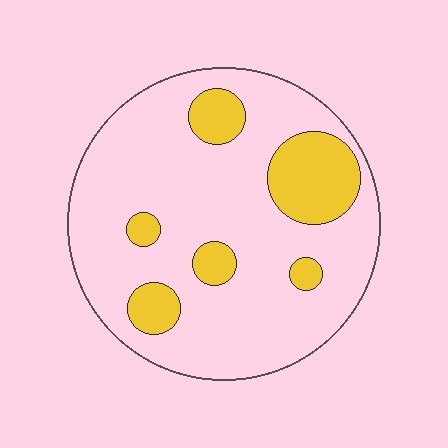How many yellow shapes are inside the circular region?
6.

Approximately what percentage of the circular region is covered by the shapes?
Approximately 20%.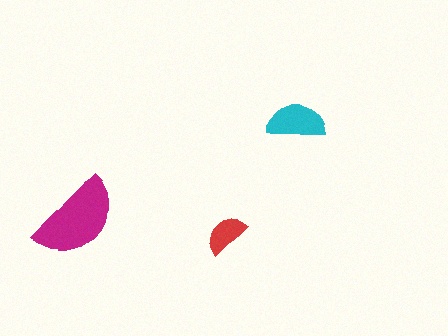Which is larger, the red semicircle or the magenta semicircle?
The magenta one.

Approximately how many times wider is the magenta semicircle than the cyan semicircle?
About 1.5 times wider.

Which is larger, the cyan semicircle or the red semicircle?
The cyan one.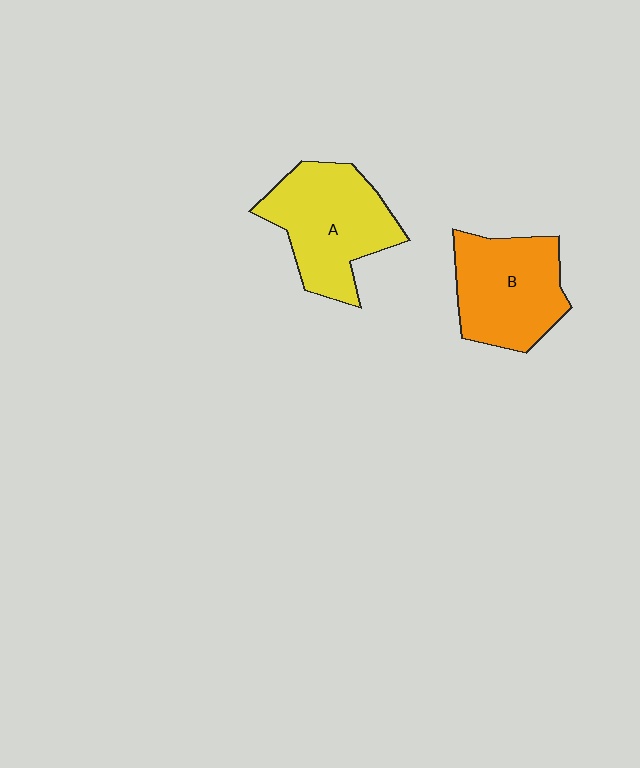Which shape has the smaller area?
Shape B (orange).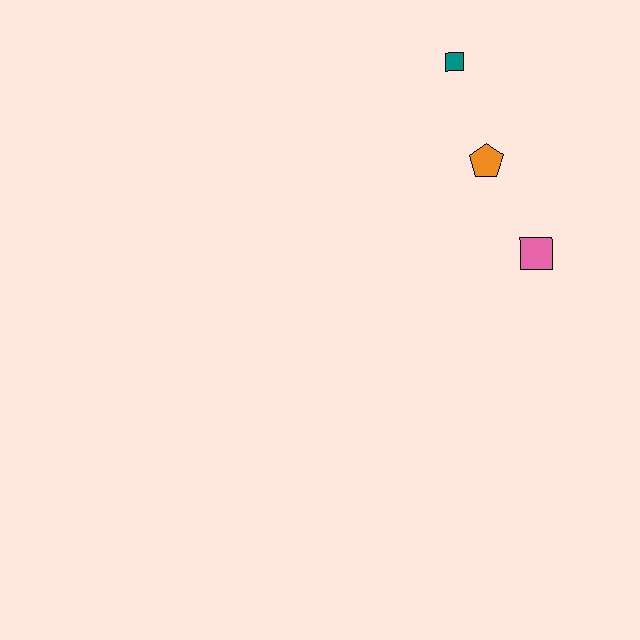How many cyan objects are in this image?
There are no cyan objects.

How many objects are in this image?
There are 3 objects.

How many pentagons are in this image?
There is 1 pentagon.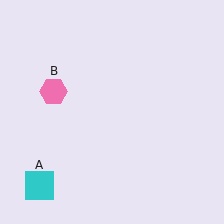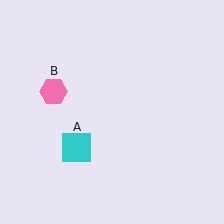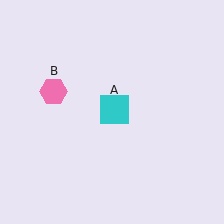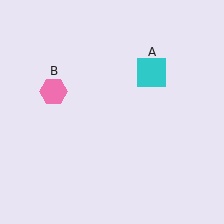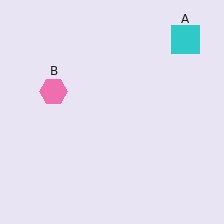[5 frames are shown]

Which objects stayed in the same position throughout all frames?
Pink hexagon (object B) remained stationary.